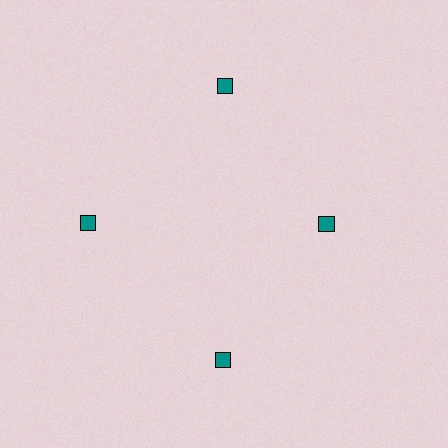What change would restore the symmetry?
The symmetry would be restored by moving it outward, back onto the ring so that all 4 diamonds sit at equal angles and equal distance from the center.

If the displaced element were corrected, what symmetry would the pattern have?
It would have 4-fold rotational symmetry — the pattern would map onto itself every 90 degrees.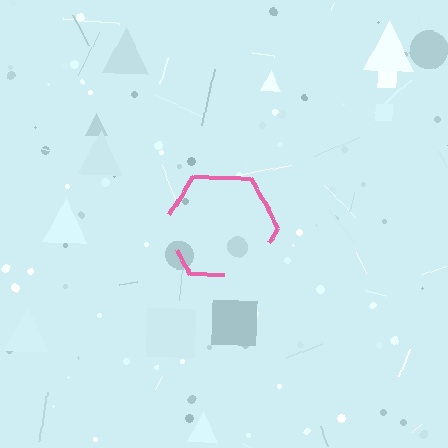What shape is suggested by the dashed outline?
The dashed outline suggests a hexagon.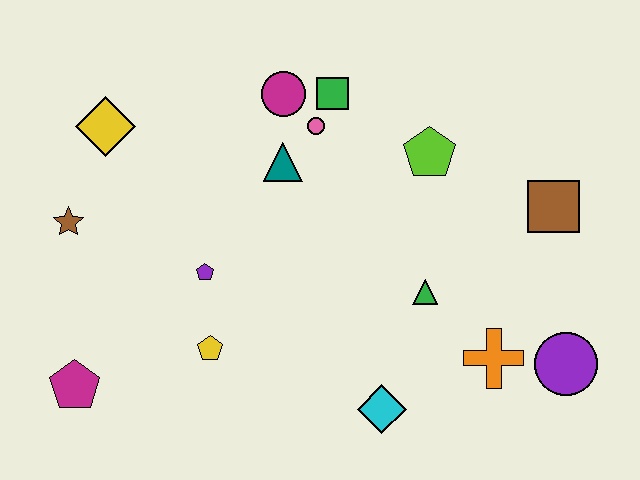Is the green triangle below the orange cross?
No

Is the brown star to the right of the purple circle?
No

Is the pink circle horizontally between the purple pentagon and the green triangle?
Yes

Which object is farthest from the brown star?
The purple circle is farthest from the brown star.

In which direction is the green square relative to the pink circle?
The green square is above the pink circle.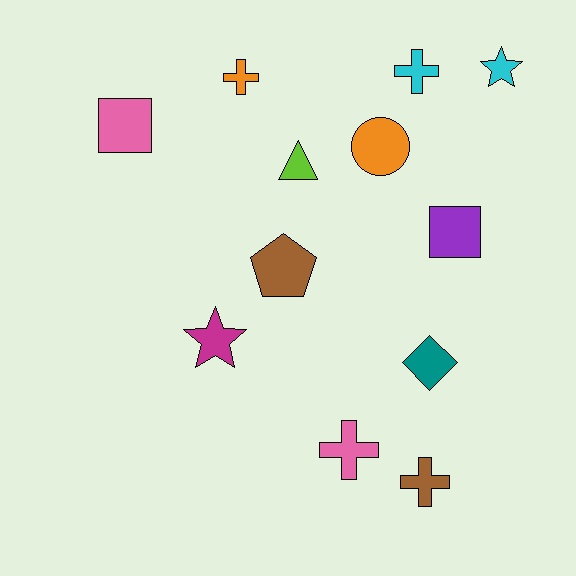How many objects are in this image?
There are 12 objects.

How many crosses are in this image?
There are 4 crosses.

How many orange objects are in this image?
There are 2 orange objects.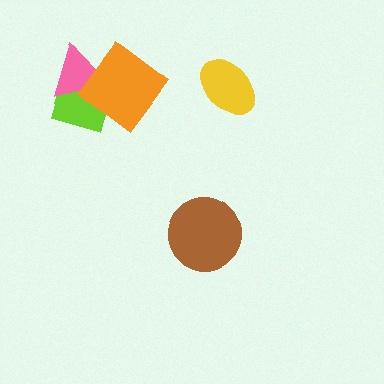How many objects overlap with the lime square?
2 objects overlap with the lime square.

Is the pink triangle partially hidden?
Yes, it is partially covered by another shape.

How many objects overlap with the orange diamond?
2 objects overlap with the orange diamond.